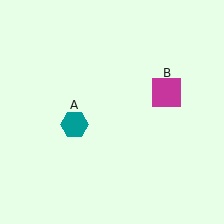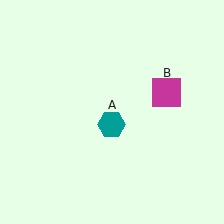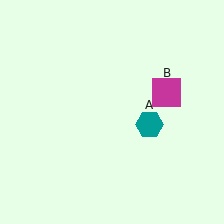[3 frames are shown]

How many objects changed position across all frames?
1 object changed position: teal hexagon (object A).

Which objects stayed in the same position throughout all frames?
Magenta square (object B) remained stationary.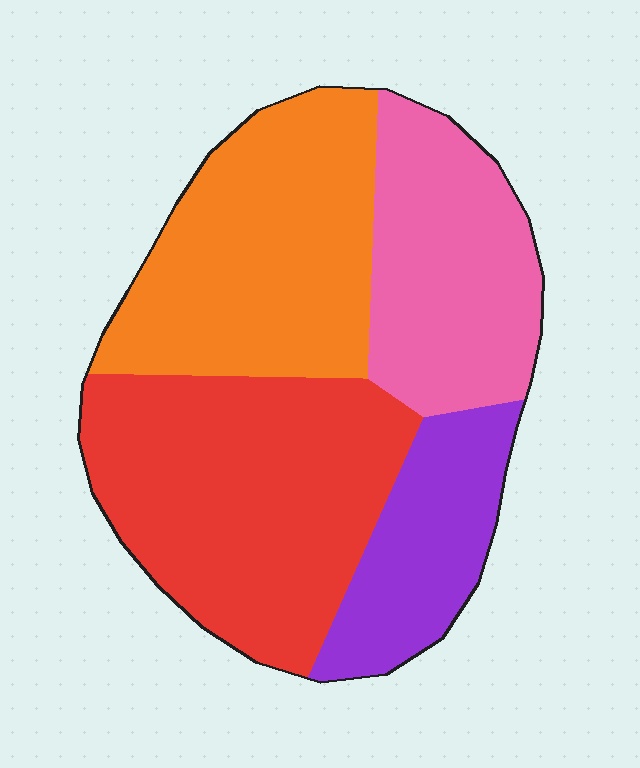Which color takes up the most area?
Red, at roughly 35%.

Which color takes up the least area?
Purple, at roughly 15%.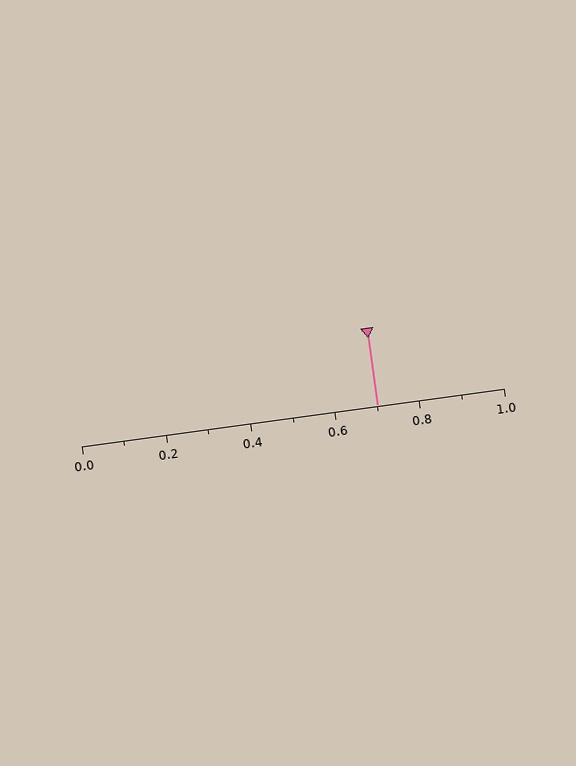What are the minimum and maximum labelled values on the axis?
The axis runs from 0.0 to 1.0.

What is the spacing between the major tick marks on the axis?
The major ticks are spaced 0.2 apart.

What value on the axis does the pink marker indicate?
The marker indicates approximately 0.7.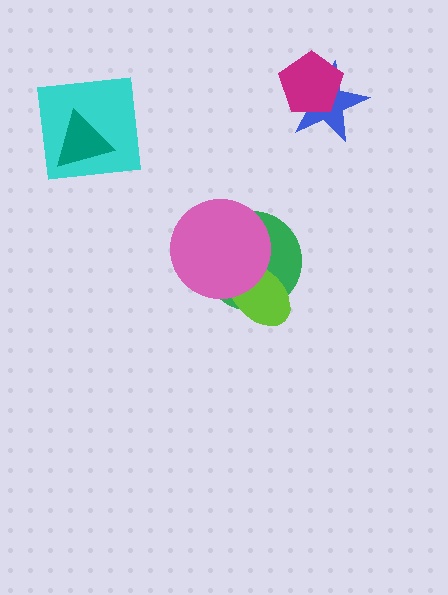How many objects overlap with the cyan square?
1 object overlaps with the cyan square.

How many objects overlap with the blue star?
1 object overlaps with the blue star.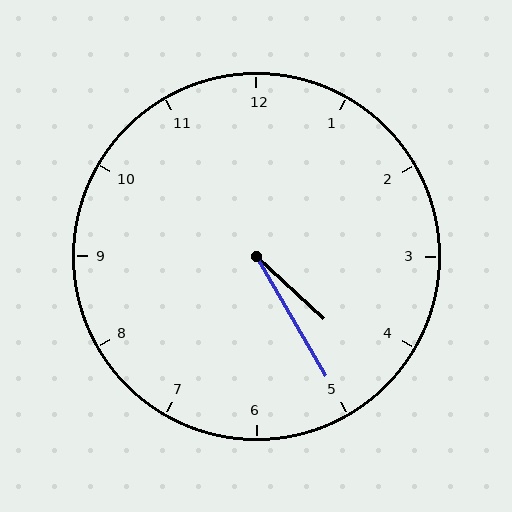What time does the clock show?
4:25.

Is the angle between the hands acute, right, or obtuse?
It is acute.